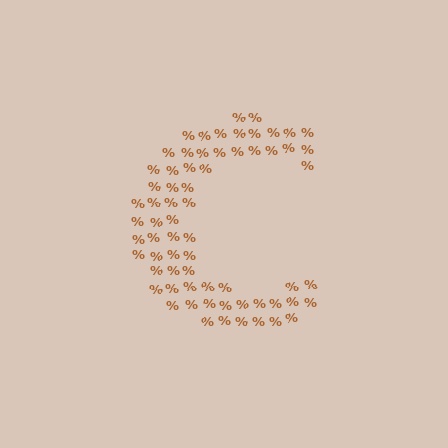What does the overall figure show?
The overall figure shows the letter C.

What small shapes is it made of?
It is made of small percent signs.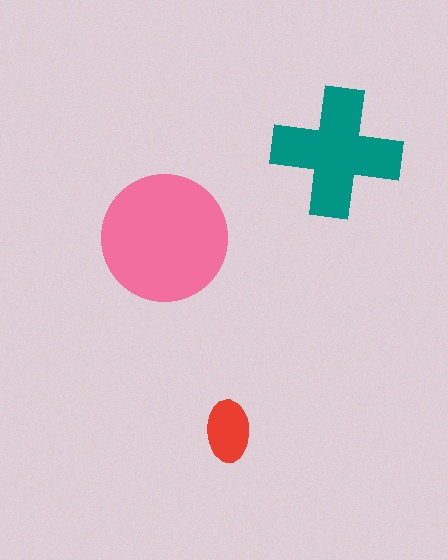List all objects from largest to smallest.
The pink circle, the teal cross, the red ellipse.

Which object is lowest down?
The red ellipse is bottommost.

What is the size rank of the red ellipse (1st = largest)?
3rd.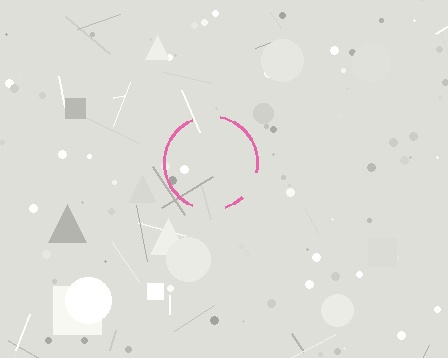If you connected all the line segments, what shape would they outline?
They would outline a circle.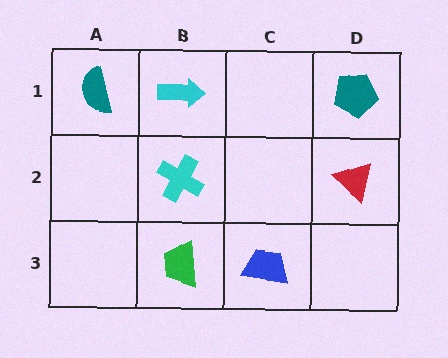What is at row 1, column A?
A teal semicircle.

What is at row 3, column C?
A blue trapezoid.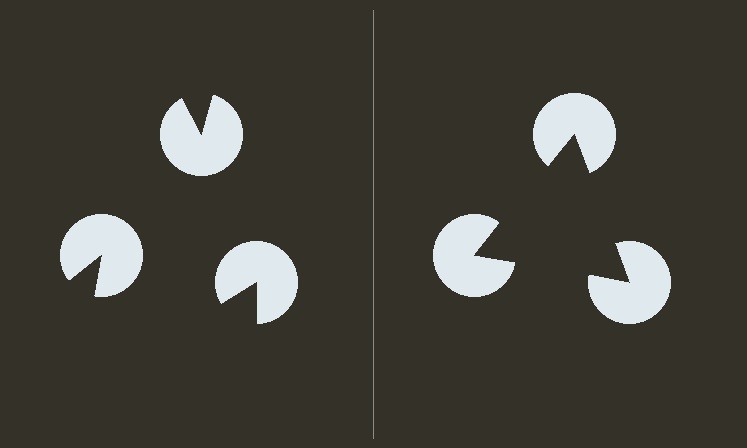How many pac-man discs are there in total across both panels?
6 — 3 on each side.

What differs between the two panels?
The pac-man discs are positioned identically on both sides; only the wedge orientations differ. On the right they align to a triangle; on the left they are misaligned.